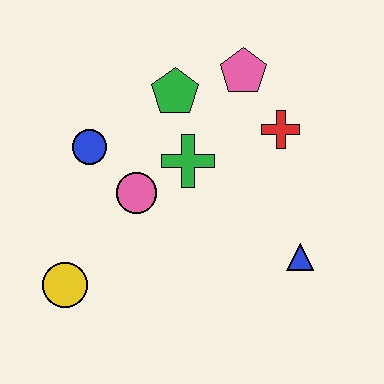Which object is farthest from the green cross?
The yellow circle is farthest from the green cross.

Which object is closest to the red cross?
The pink pentagon is closest to the red cross.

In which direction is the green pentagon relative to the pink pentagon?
The green pentagon is to the left of the pink pentagon.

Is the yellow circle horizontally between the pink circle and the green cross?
No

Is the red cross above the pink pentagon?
No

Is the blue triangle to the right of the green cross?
Yes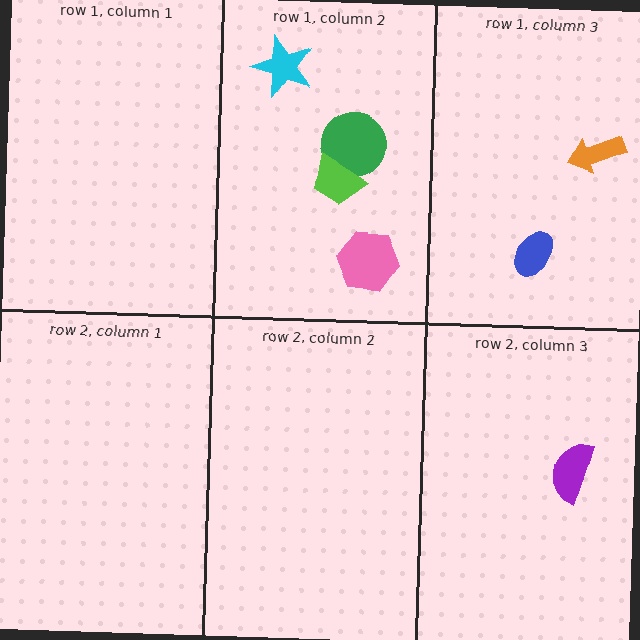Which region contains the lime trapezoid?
The row 1, column 2 region.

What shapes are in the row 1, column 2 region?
The cyan star, the pink hexagon, the green circle, the lime trapezoid.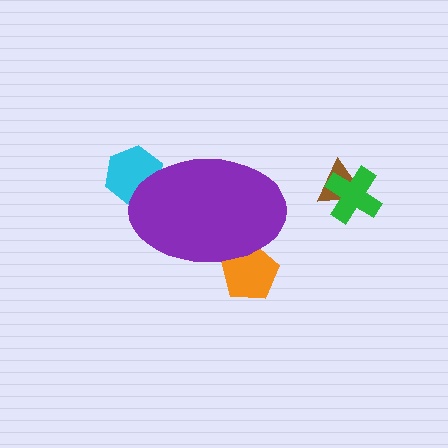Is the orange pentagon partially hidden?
Yes, the orange pentagon is partially hidden behind the purple ellipse.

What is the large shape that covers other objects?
A purple ellipse.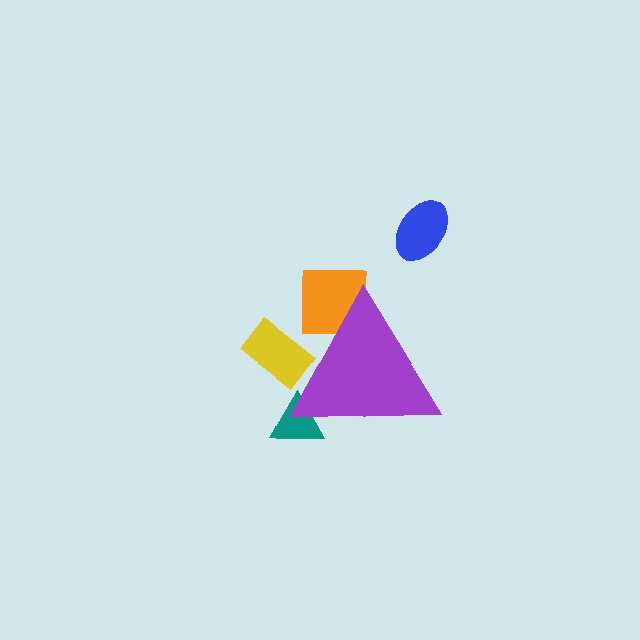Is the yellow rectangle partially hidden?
Yes, the yellow rectangle is partially hidden behind the purple triangle.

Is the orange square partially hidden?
Yes, the orange square is partially hidden behind the purple triangle.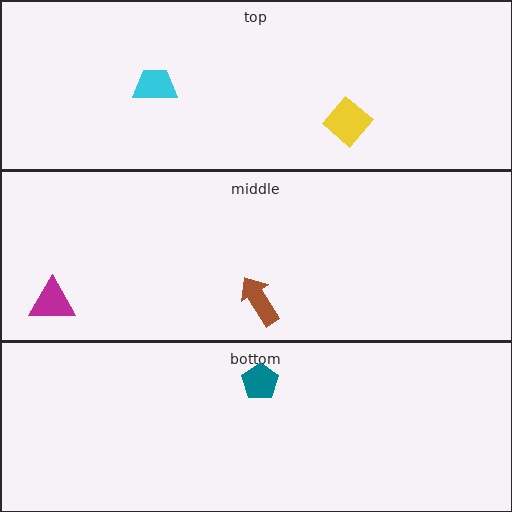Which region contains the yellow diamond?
The top region.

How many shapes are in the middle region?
2.